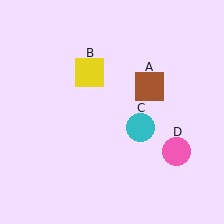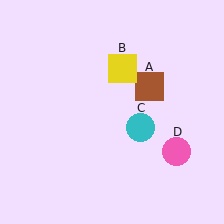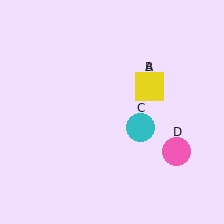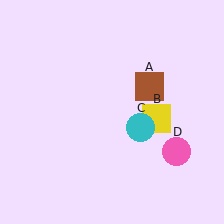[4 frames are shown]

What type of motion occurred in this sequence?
The yellow square (object B) rotated clockwise around the center of the scene.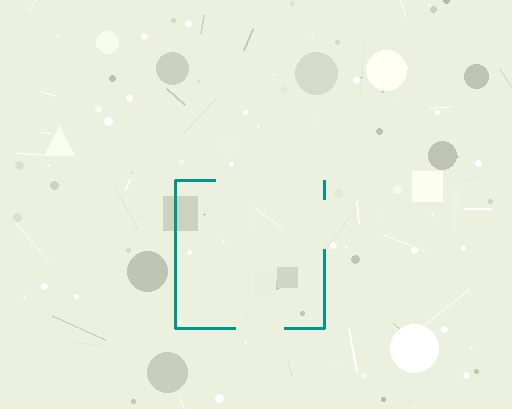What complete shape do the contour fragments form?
The contour fragments form a square.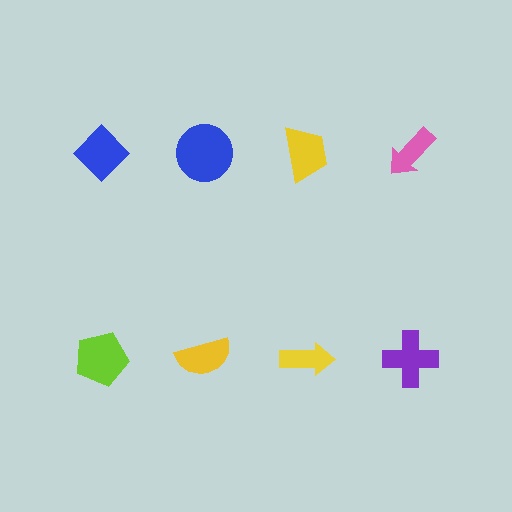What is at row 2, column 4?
A purple cross.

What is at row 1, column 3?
A yellow trapezoid.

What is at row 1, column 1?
A blue diamond.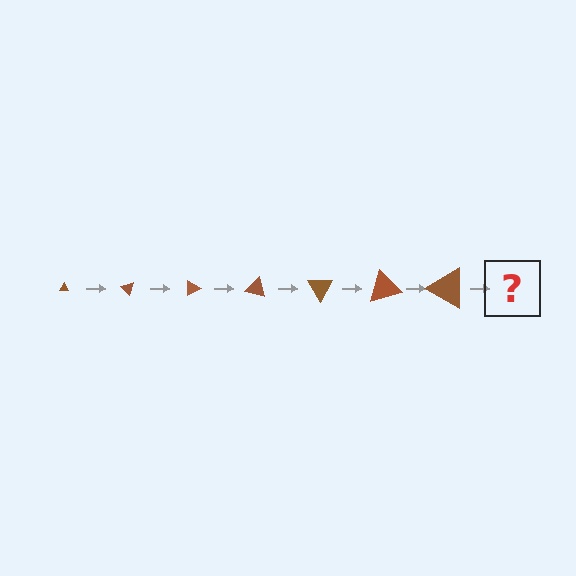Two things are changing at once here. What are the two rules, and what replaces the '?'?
The two rules are that the triangle grows larger each step and it rotates 45 degrees each step. The '?' should be a triangle, larger than the previous one and rotated 315 degrees from the start.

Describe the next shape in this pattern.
It should be a triangle, larger than the previous one and rotated 315 degrees from the start.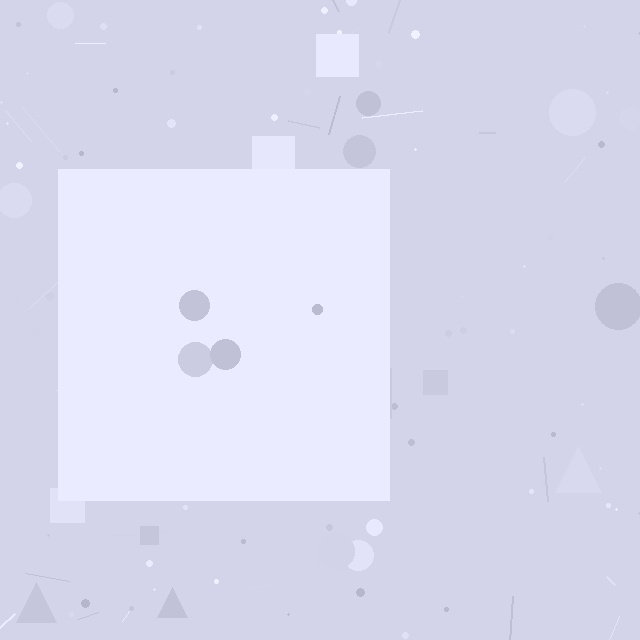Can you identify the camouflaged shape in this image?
The camouflaged shape is a square.